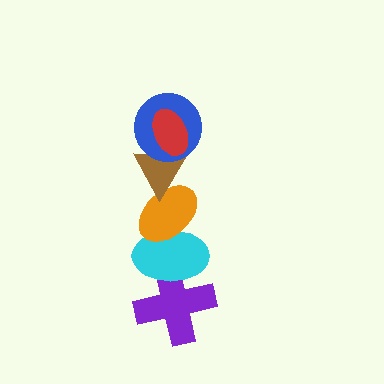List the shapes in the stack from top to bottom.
From top to bottom: the red ellipse, the blue circle, the brown triangle, the orange ellipse, the cyan ellipse, the purple cross.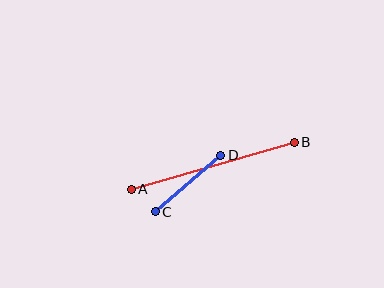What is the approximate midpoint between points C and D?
The midpoint is at approximately (188, 183) pixels.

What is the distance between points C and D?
The distance is approximately 86 pixels.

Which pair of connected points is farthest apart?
Points A and B are farthest apart.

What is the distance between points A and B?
The distance is approximately 170 pixels.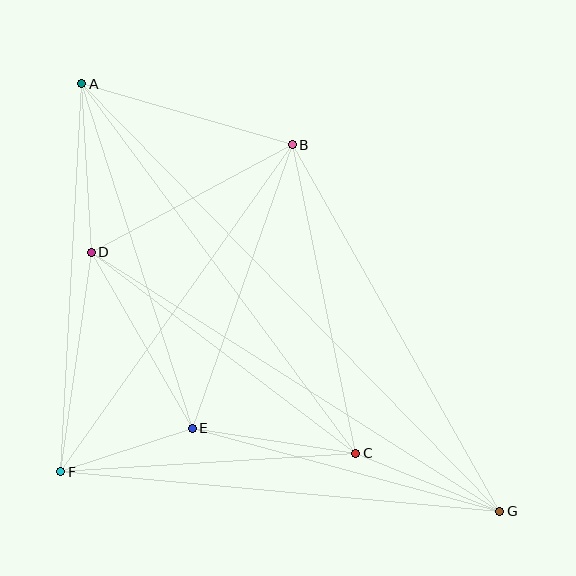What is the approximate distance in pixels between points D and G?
The distance between D and G is approximately 484 pixels.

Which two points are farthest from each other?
Points A and G are farthest from each other.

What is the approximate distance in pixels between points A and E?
The distance between A and E is approximately 362 pixels.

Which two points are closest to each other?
Points E and F are closest to each other.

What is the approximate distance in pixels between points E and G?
The distance between E and G is approximately 318 pixels.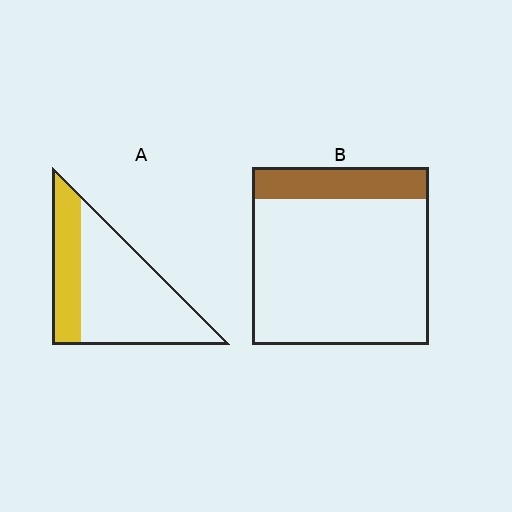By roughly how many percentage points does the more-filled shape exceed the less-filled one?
By roughly 10 percentage points (A over B).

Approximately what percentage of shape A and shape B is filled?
A is approximately 30% and B is approximately 20%.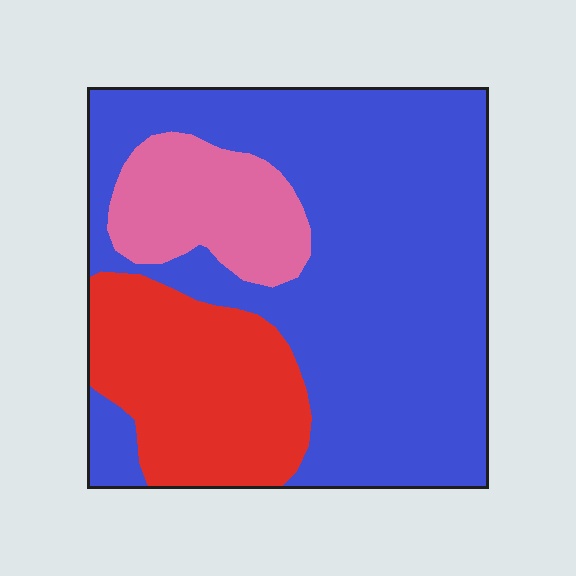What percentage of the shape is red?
Red covers about 25% of the shape.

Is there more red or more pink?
Red.